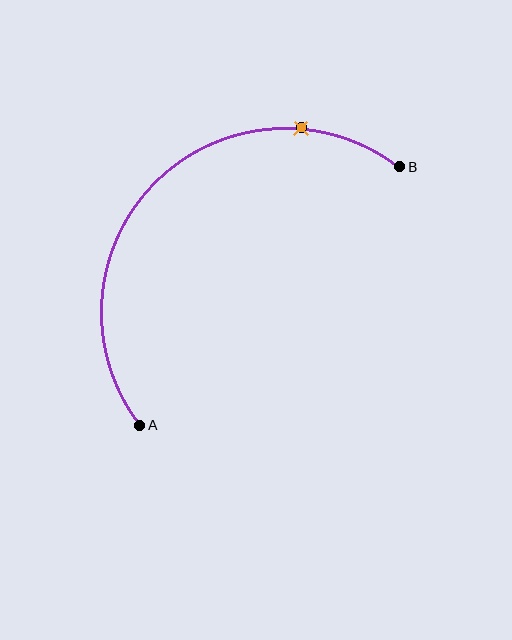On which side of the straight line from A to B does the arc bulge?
The arc bulges above and to the left of the straight line connecting A and B.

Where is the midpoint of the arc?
The arc midpoint is the point on the curve farthest from the straight line joining A and B. It sits above and to the left of that line.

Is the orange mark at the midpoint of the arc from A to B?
No. The orange mark lies on the arc but is closer to endpoint B. The arc midpoint would be at the point on the curve equidistant along the arc from both A and B.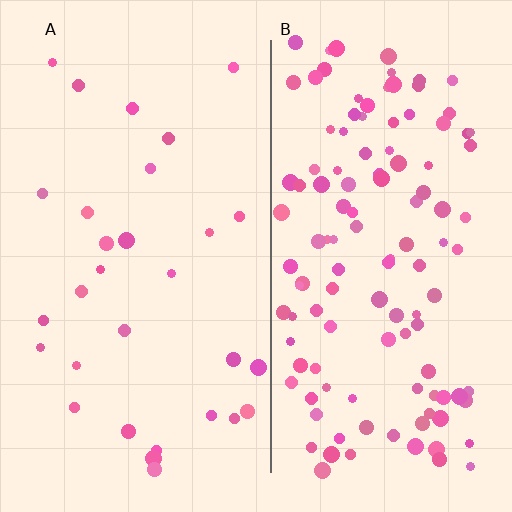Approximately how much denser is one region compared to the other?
Approximately 4.0× — region B over region A.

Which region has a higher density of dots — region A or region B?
B (the right).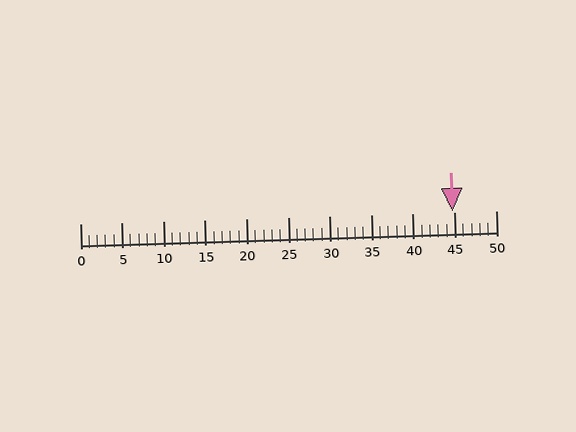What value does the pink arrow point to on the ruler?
The pink arrow points to approximately 45.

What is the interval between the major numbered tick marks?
The major tick marks are spaced 5 units apart.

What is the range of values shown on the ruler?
The ruler shows values from 0 to 50.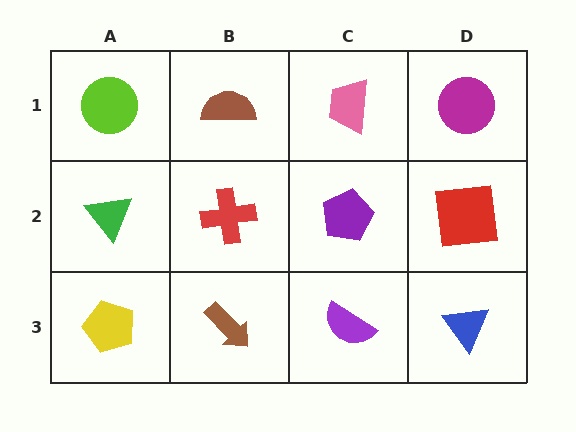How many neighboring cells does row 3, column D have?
2.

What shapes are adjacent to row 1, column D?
A red square (row 2, column D), a pink trapezoid (row 1, column C).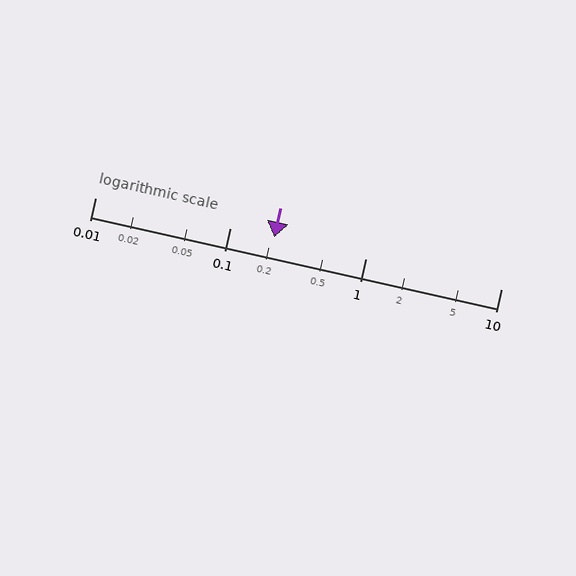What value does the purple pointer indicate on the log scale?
The pointer indicates approximately 0.21.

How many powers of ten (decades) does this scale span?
The scale spans 3 decades, from 0.01 to 10.